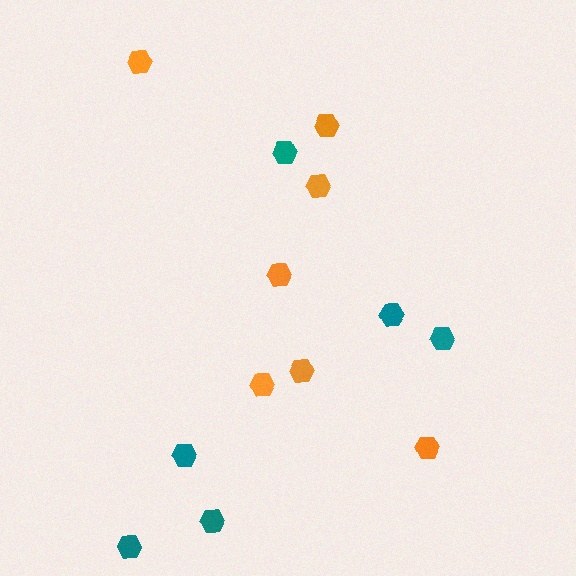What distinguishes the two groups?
There are 2 groups: one group of teal hexagons (6) and one group of orange hexagons (7).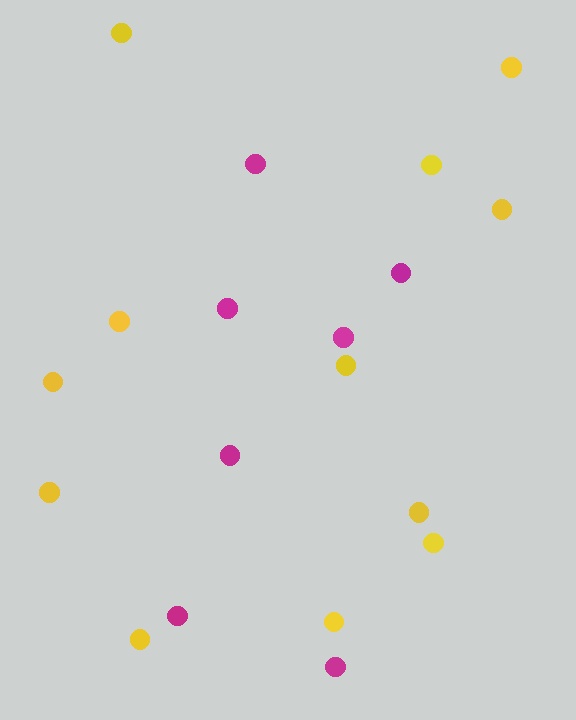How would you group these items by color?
There are 2 groups: one group of magenta circles (7) and one group of yellow circles (12).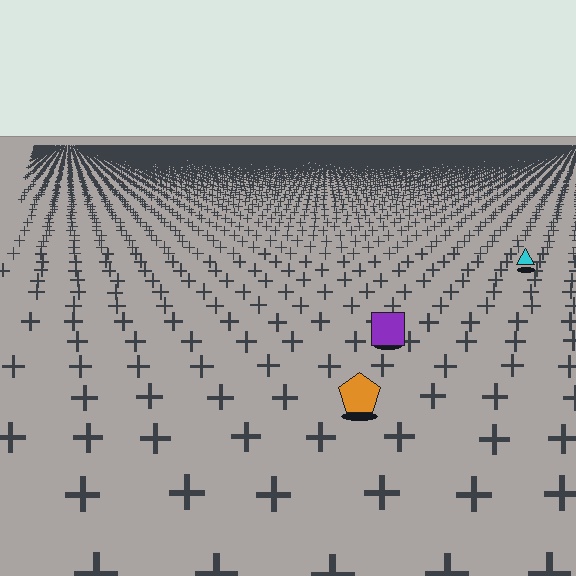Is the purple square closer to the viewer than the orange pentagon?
No. The orange pentagon is closer — you can tell from the texture gradient: the ground texture is coarser near it.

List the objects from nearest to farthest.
From nearest to farthest: the orange pentagon, the purple square, the cyan triangle.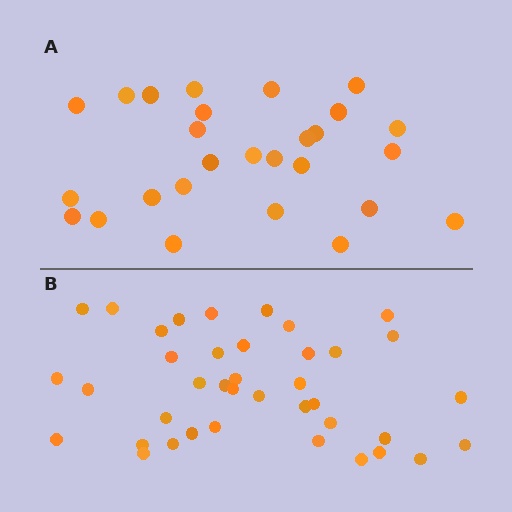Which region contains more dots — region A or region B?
Region B (the bottom region) has more dots.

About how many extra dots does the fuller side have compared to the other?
Region B has roughly 12 or so more dots than region A.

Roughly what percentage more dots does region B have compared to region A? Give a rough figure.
About 45% more.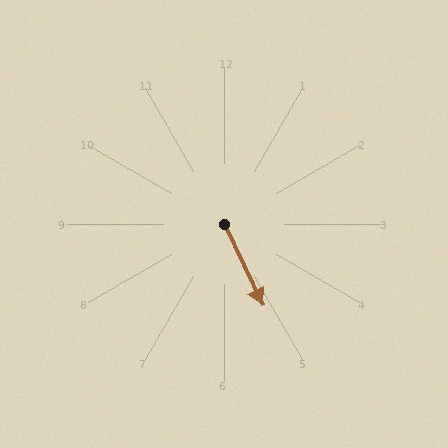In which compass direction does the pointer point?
Southeast.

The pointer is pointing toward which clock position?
Roughly 5 o'clock.